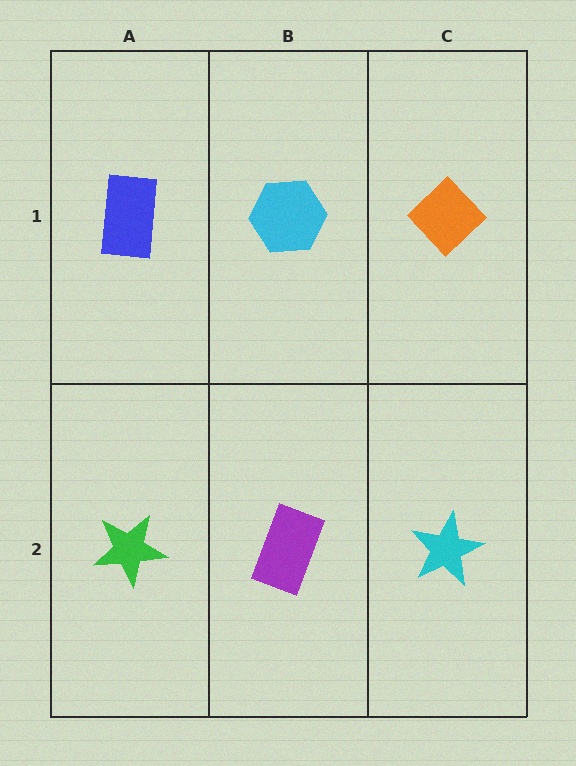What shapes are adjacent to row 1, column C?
A cyan star (row 2, column C), a cyan hexagon (row 1, column B).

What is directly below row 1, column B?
A purple rectangle.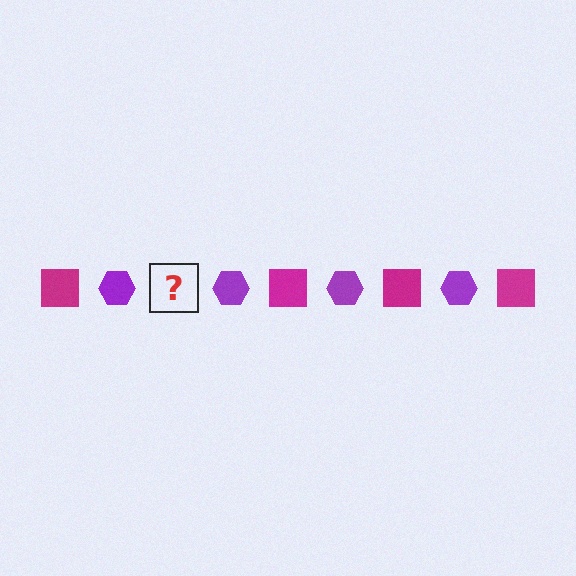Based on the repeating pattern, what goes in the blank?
The blank should be a magenta square.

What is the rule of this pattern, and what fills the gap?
The rule is that the pattern alternates between magenta square and purple hexagon. The gap should be filled with a magenta square.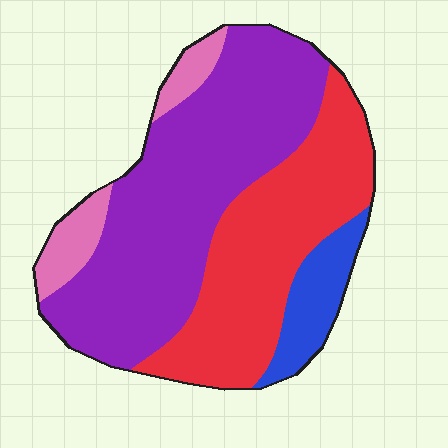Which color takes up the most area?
Purple, at roughly 50%.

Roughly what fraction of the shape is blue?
Blue covers about 10% of the shape.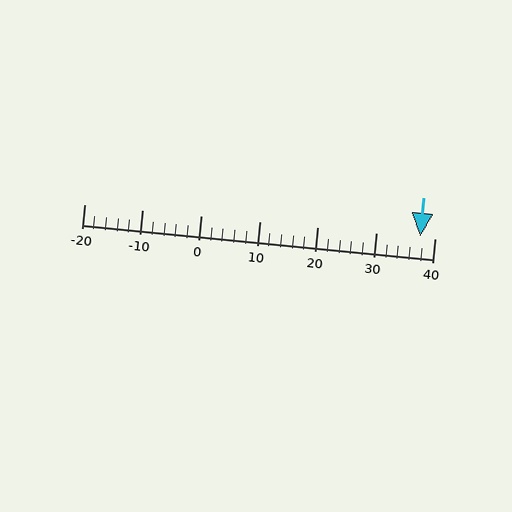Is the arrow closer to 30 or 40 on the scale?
The arrow is closer to 40.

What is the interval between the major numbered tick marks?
The major tick marks are spaced 10 units apart.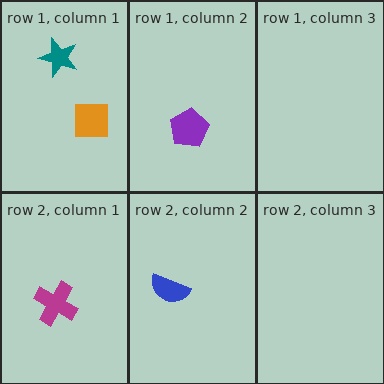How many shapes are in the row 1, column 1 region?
2.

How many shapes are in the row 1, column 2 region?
1.